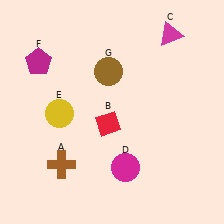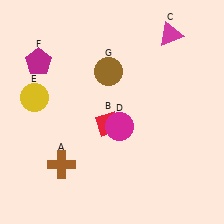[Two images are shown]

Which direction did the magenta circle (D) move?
The magenta circle (D) moved up.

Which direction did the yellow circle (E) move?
The yellow circle (E) moved left.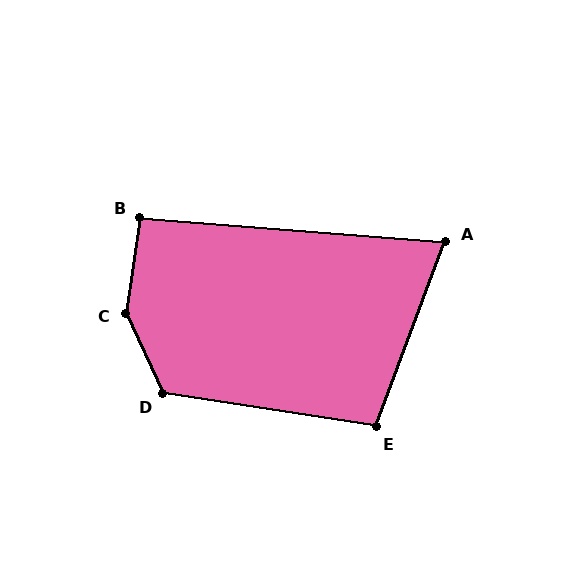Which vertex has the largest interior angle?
C, at approximately 147 degrees.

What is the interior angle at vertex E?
Approximately 102 degrees (obtuse).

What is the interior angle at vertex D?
Approximately 123 degrees (obtuse).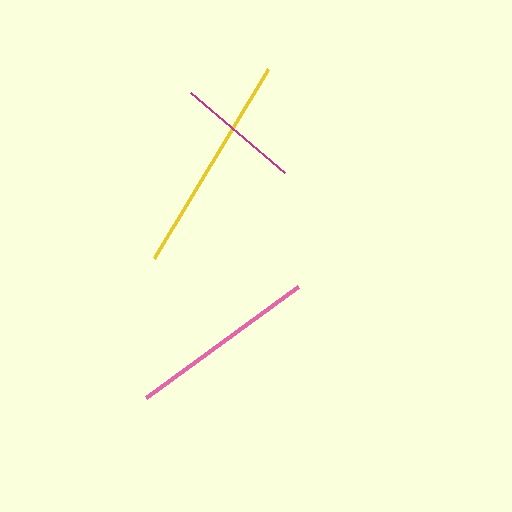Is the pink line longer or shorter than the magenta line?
The pink line is longer than the magenta line.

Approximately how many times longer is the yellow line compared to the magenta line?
The yellow line is approximately 1.8 times the length of the magenta line.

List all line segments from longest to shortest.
From longest to shortest: yellow, pink, magenta.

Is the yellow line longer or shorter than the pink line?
The yellow line is longer than the pink line.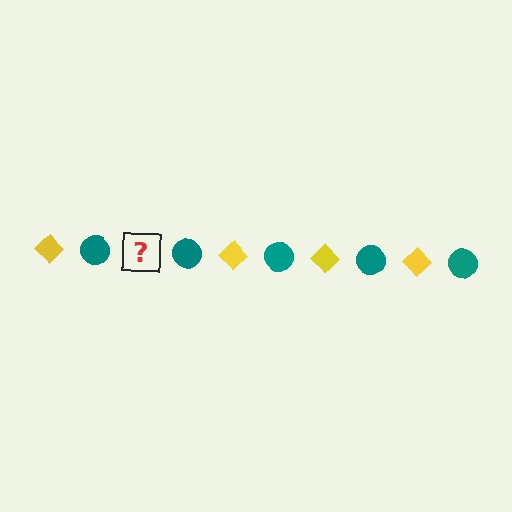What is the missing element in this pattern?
The missing element is a yellow diamond.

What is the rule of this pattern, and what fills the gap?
The rule is that the pattern alternates between yellow diamond and teal circle. The gap should be filled with a yellow diamond.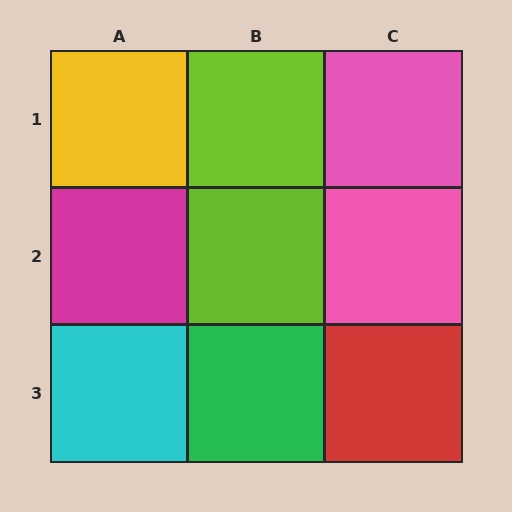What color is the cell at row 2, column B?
Lime.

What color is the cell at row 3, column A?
Cyan.